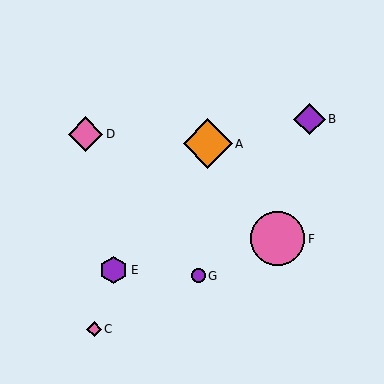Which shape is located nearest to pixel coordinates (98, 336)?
The pink diamond (labeled C) at (94, 329) is nearest to that location.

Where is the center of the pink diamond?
The center of the pink diamond is at (85, 134).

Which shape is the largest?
The pink circle (labeled F) is the largest.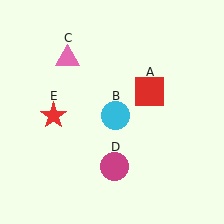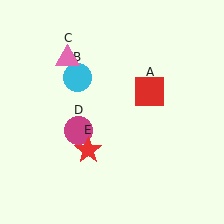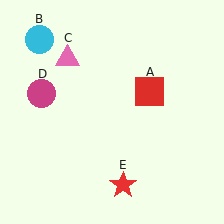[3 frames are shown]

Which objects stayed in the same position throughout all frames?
Red square (object A) and pink triangle (object C) remained stationary.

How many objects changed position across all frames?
3 objects changed position: cyan circle (object B), magenta circle (object D), red star (object E).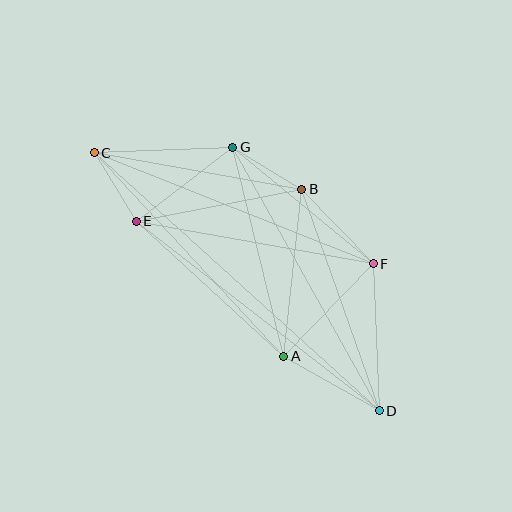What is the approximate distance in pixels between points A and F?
The distance between A and F is approximately 129 pixels.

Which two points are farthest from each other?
Points C and D are farthest from each other.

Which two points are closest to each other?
Points C and E are closest to each other.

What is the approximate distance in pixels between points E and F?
The distance between E and F is approximately 241 pixels.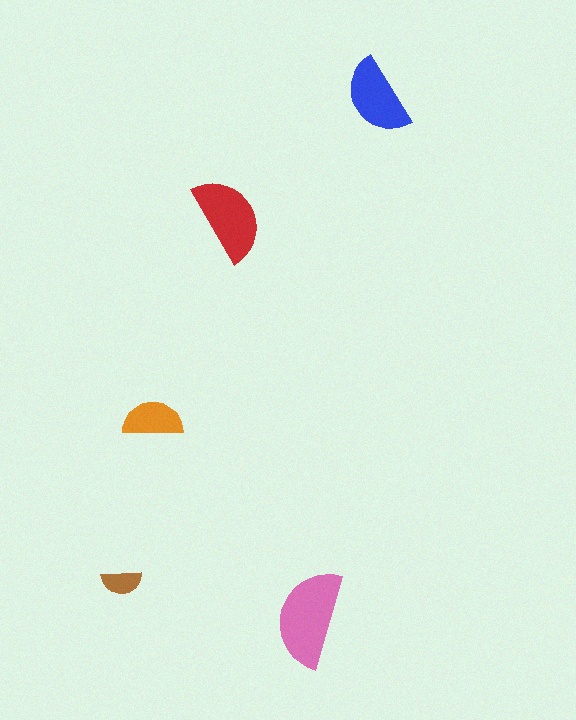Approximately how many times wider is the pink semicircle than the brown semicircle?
About 2.5 times wider.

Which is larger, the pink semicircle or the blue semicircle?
The pink one.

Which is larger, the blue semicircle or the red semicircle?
The red one.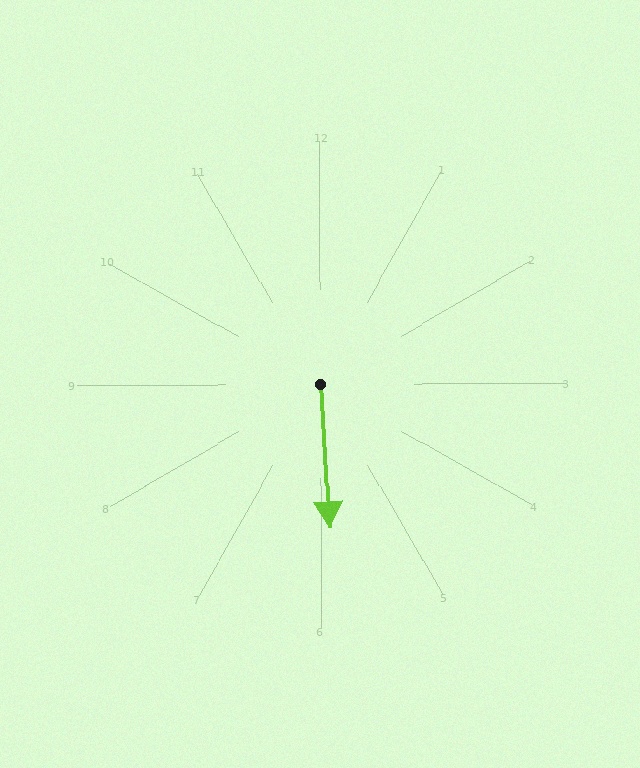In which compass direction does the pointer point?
South.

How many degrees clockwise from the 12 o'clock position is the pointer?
Approximately 177 degrees.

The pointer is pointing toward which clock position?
Roughly 6 o'clock.